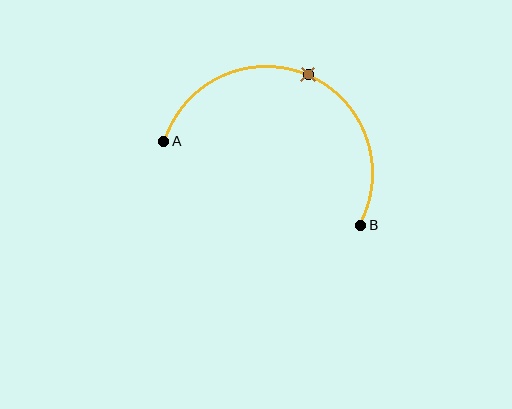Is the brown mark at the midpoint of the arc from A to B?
Yes. The brown mark lies on the arc at equal arc-length from both A and B — it is the arc midpoint.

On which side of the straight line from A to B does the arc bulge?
The arc bulges above the straight line connecting A and B.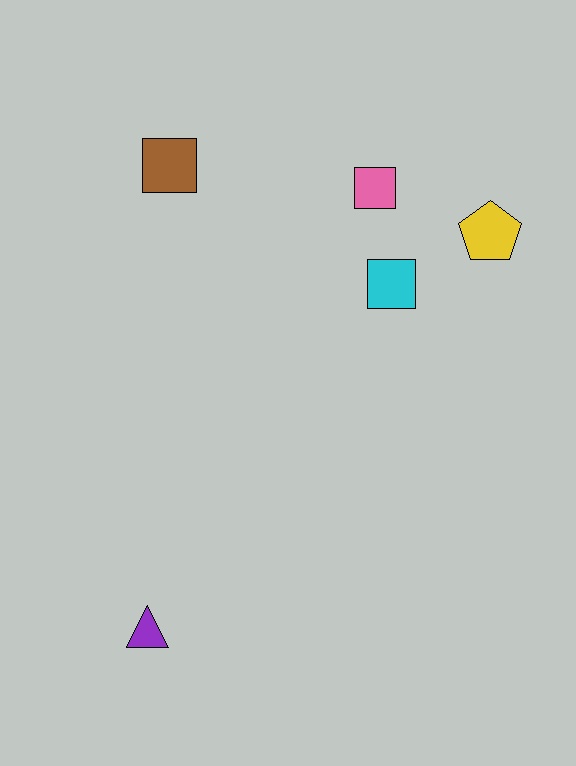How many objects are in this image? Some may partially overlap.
There are 5 objects.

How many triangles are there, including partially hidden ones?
There is 1 triangle.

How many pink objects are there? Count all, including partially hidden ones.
There is 1 pink object.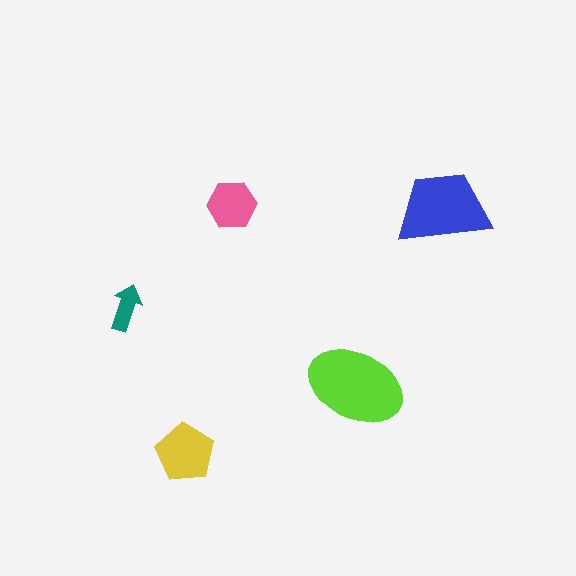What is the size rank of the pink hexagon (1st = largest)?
4th.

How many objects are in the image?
There are 5 objects in the image.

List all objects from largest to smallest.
The lime ellipse, the blue trapezoid, the yellow pentagon, the pink hexagon, the teal arrow.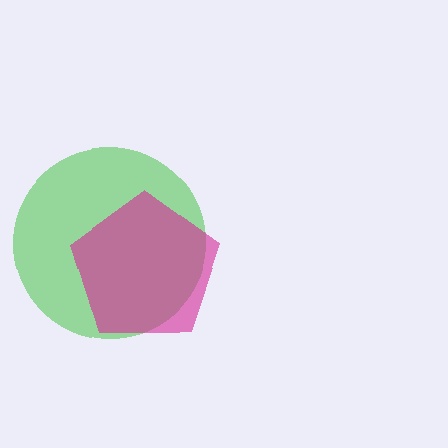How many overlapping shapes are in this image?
There are 2 overlapping shapes in the image.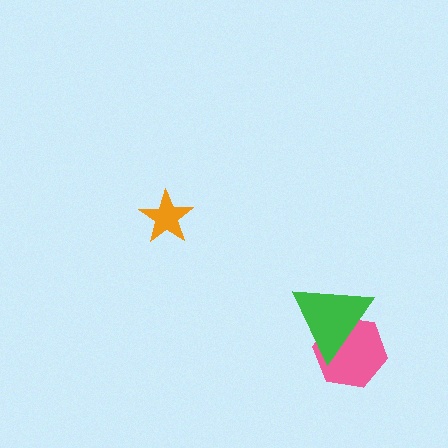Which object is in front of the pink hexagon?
The green triangle is in front of the pink hexagon.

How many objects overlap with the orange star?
0 objects overlap with the orange star.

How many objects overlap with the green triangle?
1 object overlaps with the green triangle.